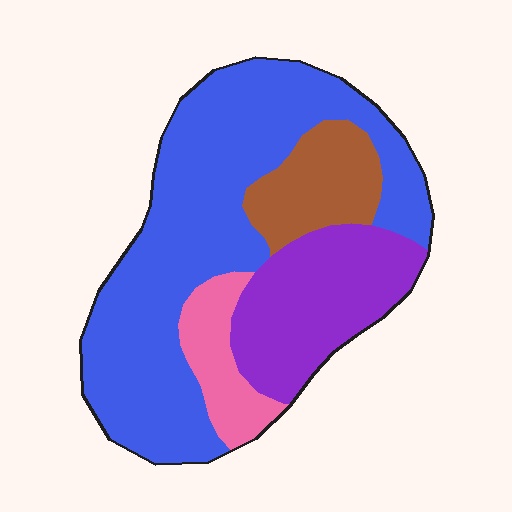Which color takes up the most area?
Blue, at roughly 55%.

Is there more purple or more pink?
Purple.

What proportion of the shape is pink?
Pink covers 10% of the shape.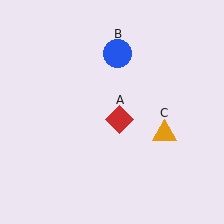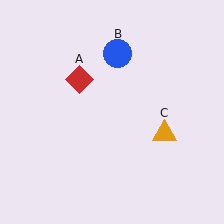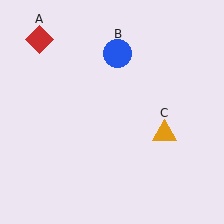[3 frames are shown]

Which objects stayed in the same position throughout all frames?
Blue circle (object B) and orange triangle (object C) remained stationary.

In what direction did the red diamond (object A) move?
The red diamond (object A) moved up and to the left.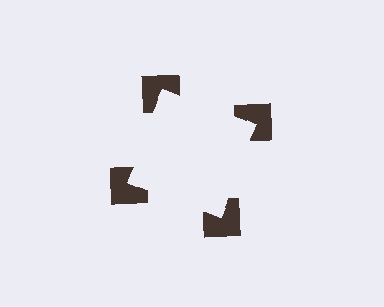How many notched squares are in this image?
There are 4 — one at each vertex of the illusory square.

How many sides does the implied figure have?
4 sides.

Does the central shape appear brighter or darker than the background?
It typically appears slightly brighter than the background, even though no actual brightness change is drawn.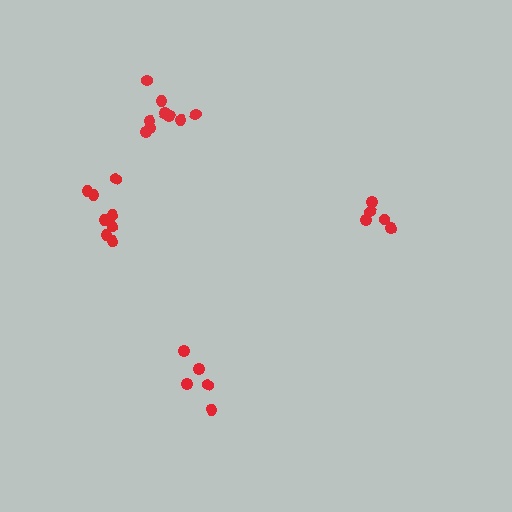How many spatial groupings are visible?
There are 4 spatial groupings.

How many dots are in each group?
Group 1: 9 dots, Group 2: 9 dots, Group 3: 5 dots, Group 4: 5 dots (28 total).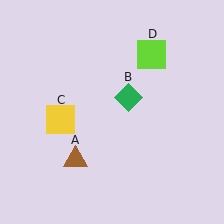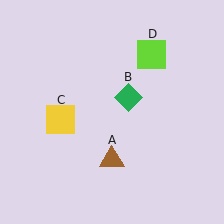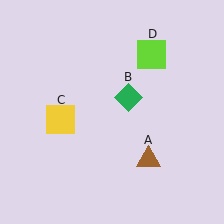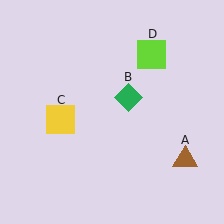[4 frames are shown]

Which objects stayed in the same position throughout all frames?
Green diamond (object B) and yellow square (object C) and lime square (object D) remained stationary.